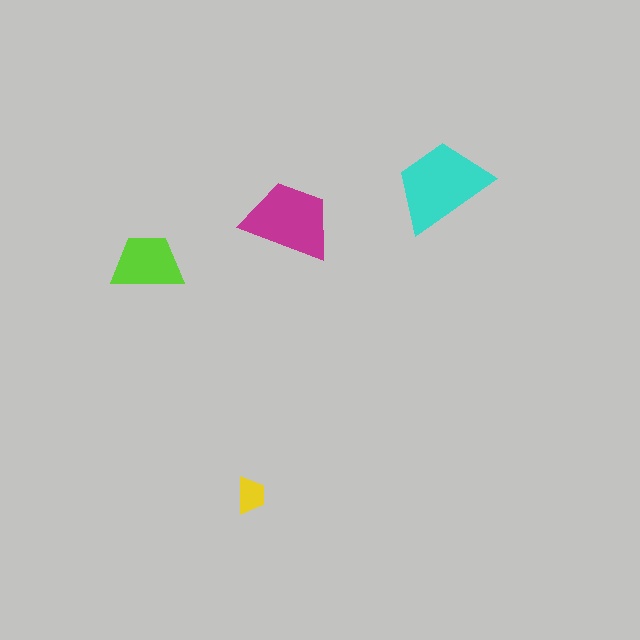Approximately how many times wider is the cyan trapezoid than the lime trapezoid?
About 1.5 times wider.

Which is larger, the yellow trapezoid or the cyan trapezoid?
The cyan one.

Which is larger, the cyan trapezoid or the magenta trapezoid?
The cyan one.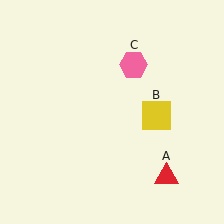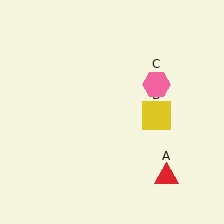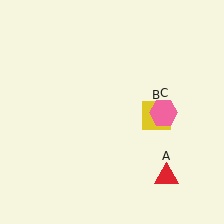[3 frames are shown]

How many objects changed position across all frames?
1 object changed position: pink hexagon (object C).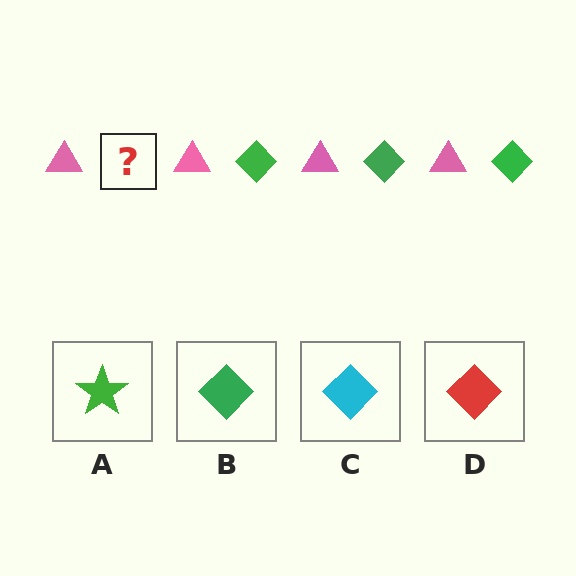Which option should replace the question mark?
Option B.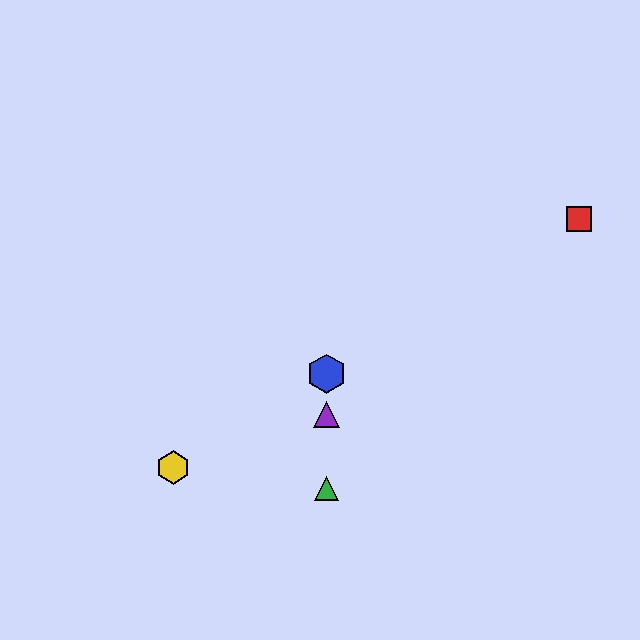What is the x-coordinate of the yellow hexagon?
The yellow hexagon is at x≈173.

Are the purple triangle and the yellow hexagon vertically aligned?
No, the purple triangle is at x≈327 and the yellow hexagon is at x≈173.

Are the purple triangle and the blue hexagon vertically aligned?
Yes, both are at x≈327.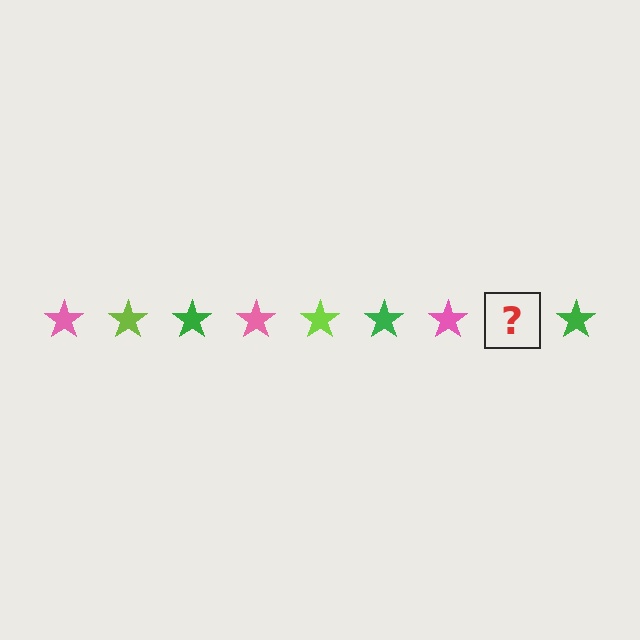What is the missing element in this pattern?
The missing element is a lime star.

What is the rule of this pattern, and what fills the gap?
The rule is that the pattern cycles through pink, lime, green stars. The gap should be filled with a lime star.